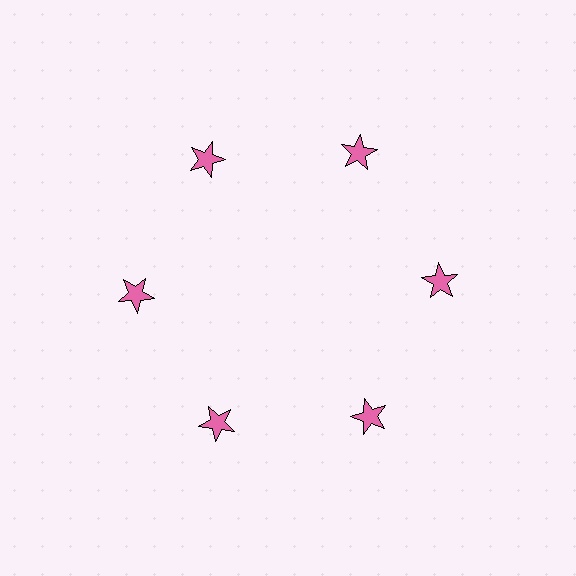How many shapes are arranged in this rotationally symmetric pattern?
There are 6 shapes, arranged in 6 groups of 1.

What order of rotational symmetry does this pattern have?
This pattern has 6-fold rotational symmetry.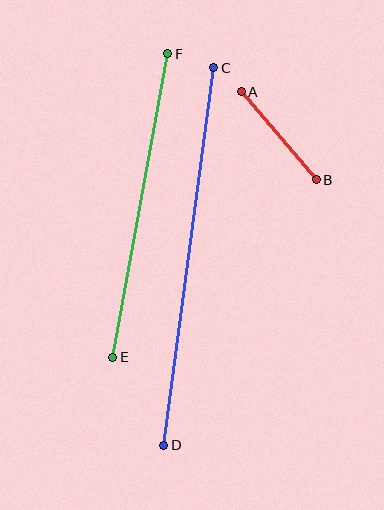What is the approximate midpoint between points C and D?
The midpoint is at approximately (189, 257) pixels.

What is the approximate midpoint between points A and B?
The midpoint is at approximately (279, 136) pixels.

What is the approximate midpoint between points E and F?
The midpoint is at approximately (140, 206) pixels.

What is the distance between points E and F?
The distance is approximately 308 pixels.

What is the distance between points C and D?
The distance is approximately 380 pixels.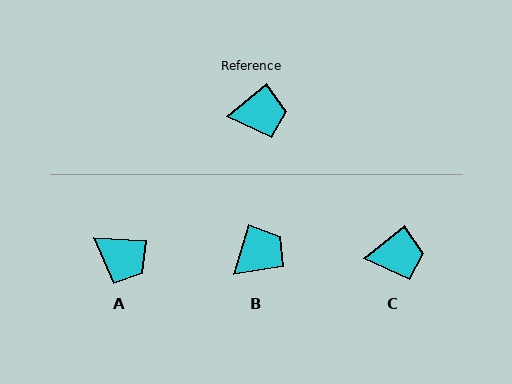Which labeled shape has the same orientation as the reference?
C.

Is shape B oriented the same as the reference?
No, it is off by about 34 degrees.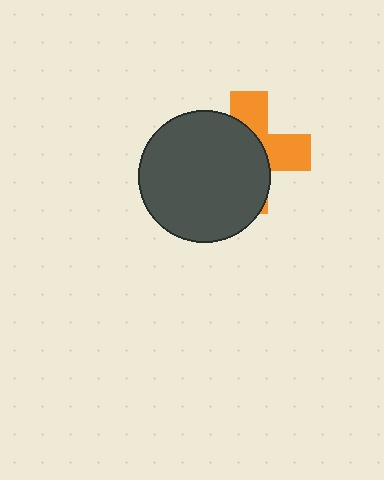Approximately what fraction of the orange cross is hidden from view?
Roughly 60% of the orange cross is hidden behind the dark gray circle.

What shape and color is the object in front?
The object in front is a dark gray circle.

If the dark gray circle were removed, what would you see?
You would see the complete orange cross.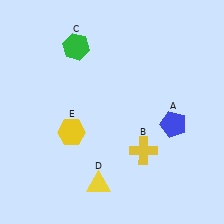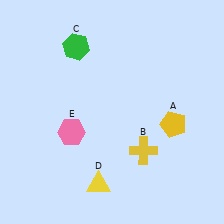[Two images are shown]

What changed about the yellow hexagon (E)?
In Image 1, E is yellow. In Image 2, it changed to pink.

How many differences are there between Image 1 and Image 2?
There are 2 differences between the two images.